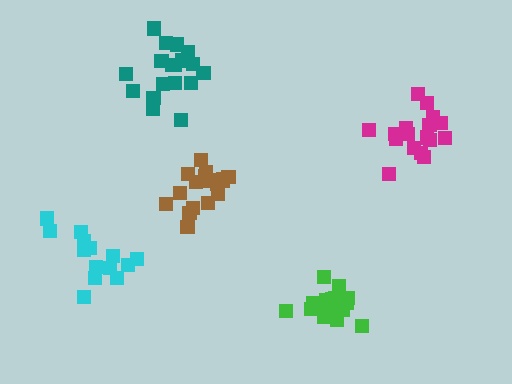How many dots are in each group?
Group 1: 19 dots, Group 2: 18 dots, Group 3: 18 dots, Group 4: 19 dots, Group 5: 14 dots (88 total).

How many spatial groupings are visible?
There are 5 spatial groupings.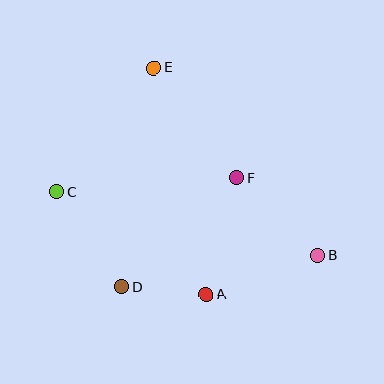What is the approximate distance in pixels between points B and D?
The distance between B and D is approximately 198 pixels.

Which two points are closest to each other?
Points A and D are closest to each other.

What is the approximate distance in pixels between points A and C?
The distance between A and C is approximately 181 pixels.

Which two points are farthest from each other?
Points B and C are farthest from each other.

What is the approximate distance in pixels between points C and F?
The distance between C and F is approximately 181 pixels.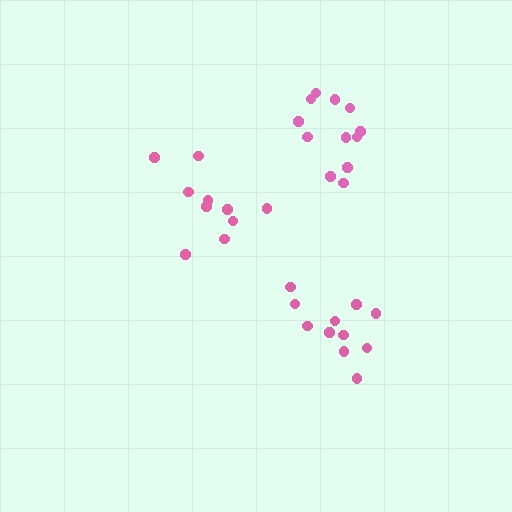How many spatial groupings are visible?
There are 3 spatial groupings.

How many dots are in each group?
Group 1: 12 dots, Group 2: 11 dots, Group 3: 10 dots (33 total).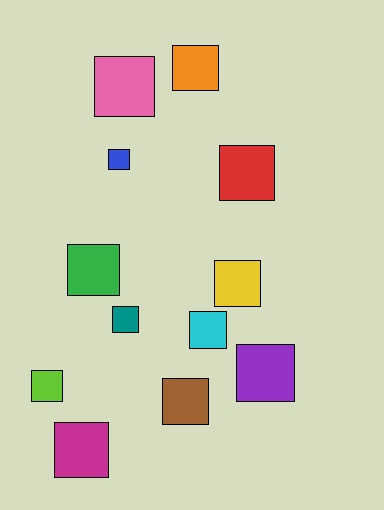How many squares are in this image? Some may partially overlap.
There are 12 squares.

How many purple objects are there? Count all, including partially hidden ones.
There is 1 purple object.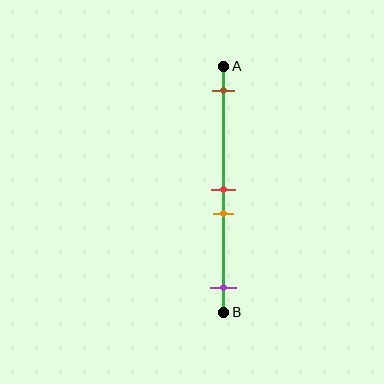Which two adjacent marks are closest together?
The red and orange marks are the closest adjacent pair.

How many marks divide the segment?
There are 4 marks dividing the segment.